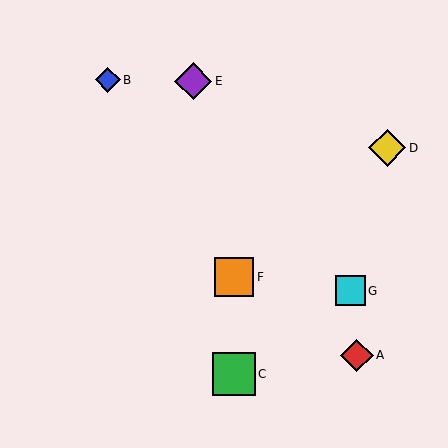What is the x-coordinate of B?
Object B is at x≈108.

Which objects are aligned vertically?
Objects C, F are aligned vertically.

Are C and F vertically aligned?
Yes, both are at x≈234.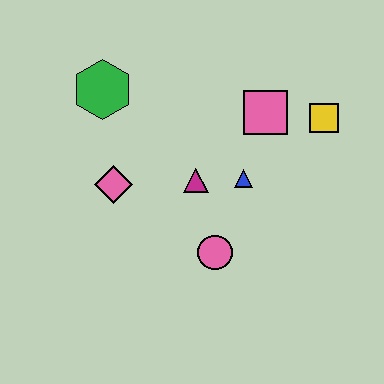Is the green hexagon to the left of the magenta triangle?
Yes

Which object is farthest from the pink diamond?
The yellow square is farthest from the pink diamond.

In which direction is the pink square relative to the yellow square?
The pink square is to the left of the yellow square.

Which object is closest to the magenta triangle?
The blue triangle is closest to the magenta triangle.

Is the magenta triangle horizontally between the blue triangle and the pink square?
No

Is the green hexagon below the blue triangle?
No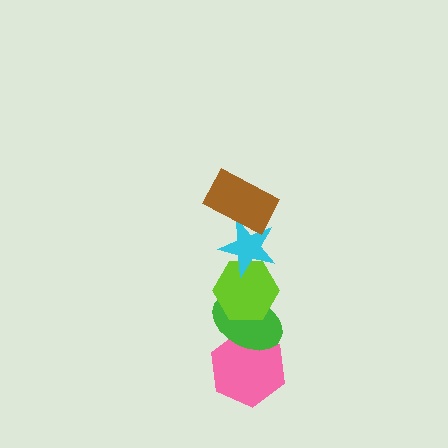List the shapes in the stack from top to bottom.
From top to bottom: the brown rectangle, the cyan star, the lime hexagon, the green ellipse, the pink hexagon.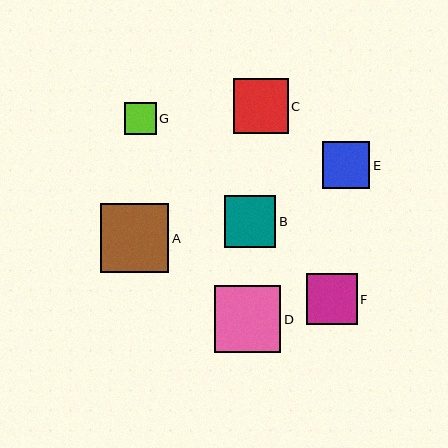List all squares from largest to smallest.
From largest to smallest: A, D, C, B, F, E, G.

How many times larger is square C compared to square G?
Square C is approximately 1.7 times the size of square G.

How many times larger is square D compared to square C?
Square D is approximately 1.2 times the size of square C.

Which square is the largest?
Square A is the largest with a size of approximately 69 pixels.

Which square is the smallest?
Square G is the smallest with a size of approximately 32 pixels.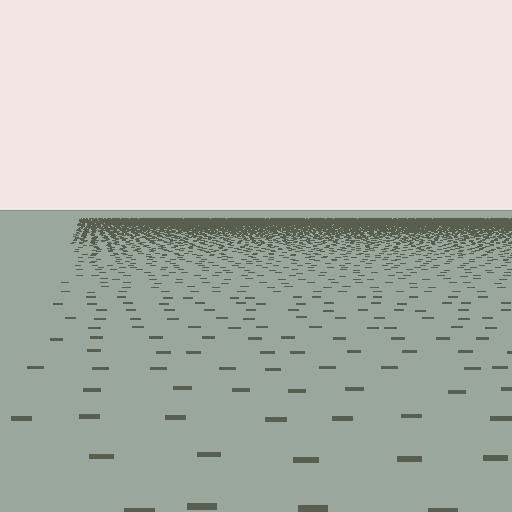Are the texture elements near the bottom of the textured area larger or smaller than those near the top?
Larger. Near the bottom, elements are closer to the viewer and appear at a bigger on-screen size.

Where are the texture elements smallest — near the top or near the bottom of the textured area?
Near the top.